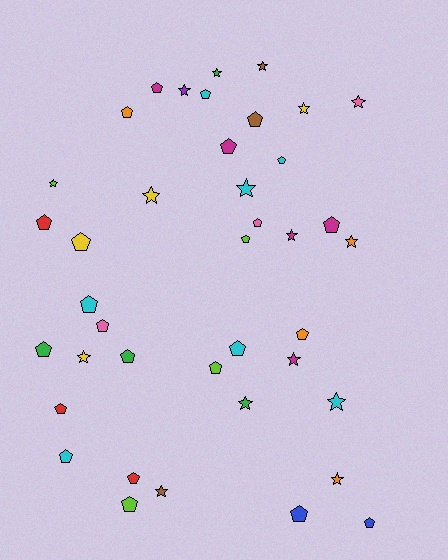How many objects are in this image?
There are 40 objects.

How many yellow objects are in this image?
There are 4 yellow objects.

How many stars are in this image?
There are 16 stars.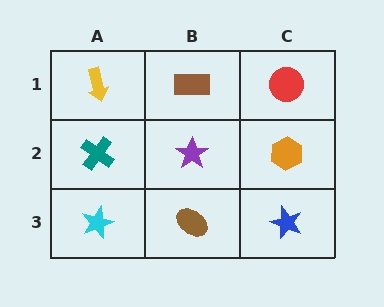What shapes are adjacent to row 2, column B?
A brown rectangle (row 1, column B), a brown ellipse (row 3, column B), a teal cross (row 2, column A), an orange hexagon (row 2, column C).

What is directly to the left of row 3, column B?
A cyan star.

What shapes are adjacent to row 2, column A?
A yellow arrow (row 1, column A), a cyan star (row 3, column A), a purple star (row 2, column B).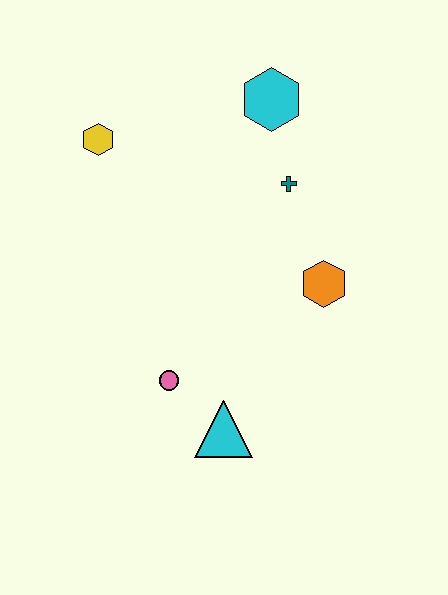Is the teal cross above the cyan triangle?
Yes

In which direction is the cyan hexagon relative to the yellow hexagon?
The cyan hexagon is to the right of the yellow hexagon.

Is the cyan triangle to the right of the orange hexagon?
No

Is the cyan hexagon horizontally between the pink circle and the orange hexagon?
Yes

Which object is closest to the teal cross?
The cyan hexagon is closest to the teal cross.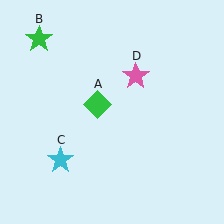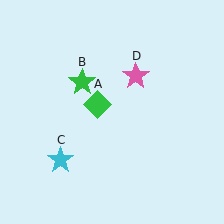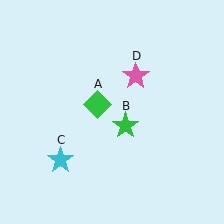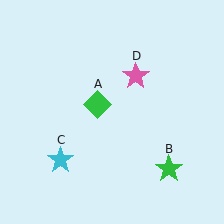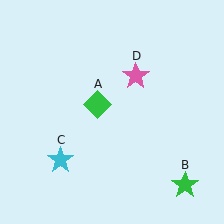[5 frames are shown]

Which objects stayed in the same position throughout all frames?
Green diamond (object A) and cyan star (object C) and pink star (object D) remained stationary.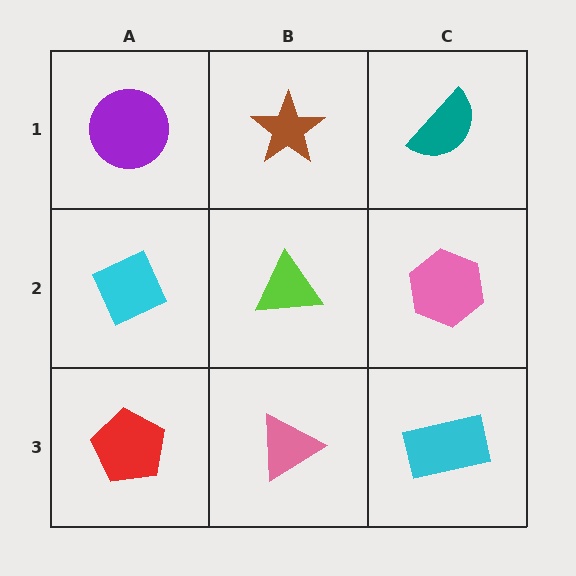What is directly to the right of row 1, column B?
A teal semicircle.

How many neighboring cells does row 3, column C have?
2.